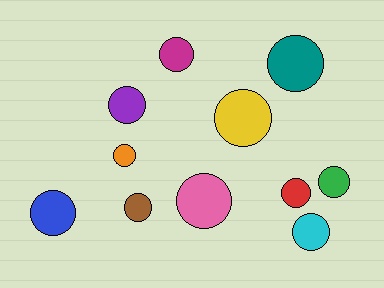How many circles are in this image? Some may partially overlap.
There are 11 circles.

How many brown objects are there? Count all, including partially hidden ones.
There is 1 brown object.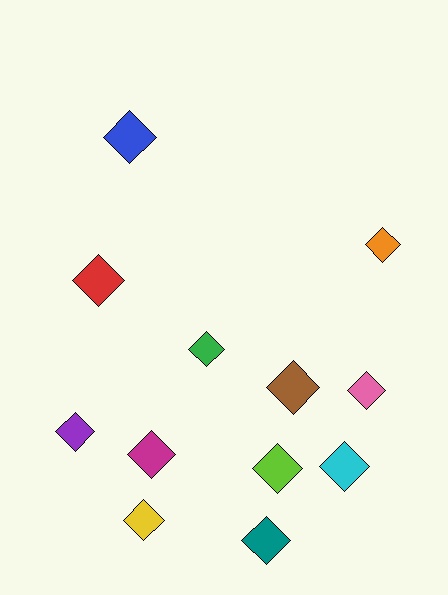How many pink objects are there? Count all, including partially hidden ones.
There is 1 pink object.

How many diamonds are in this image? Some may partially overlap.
There are 12 diamonds.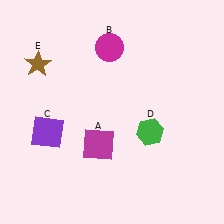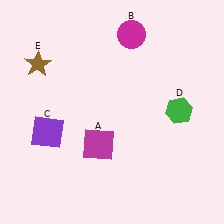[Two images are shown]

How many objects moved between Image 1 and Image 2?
2 objects moved between the two images.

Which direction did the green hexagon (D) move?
The green hexagon (D) moved right.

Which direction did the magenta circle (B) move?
The magenta circle (B) moved right.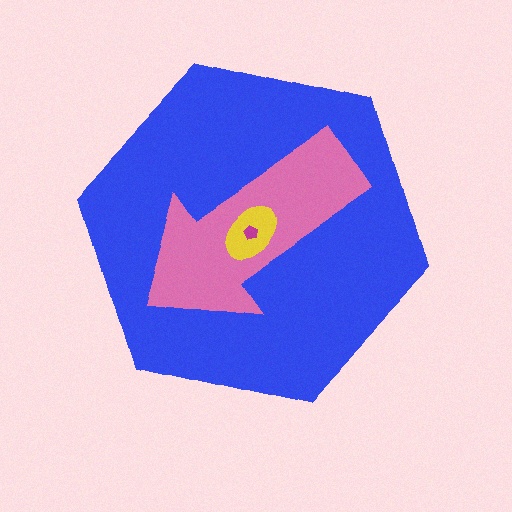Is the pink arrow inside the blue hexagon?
Yes.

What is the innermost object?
The magenta pentagon.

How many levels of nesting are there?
4.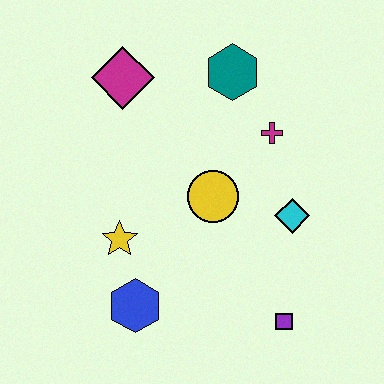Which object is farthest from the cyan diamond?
The magenta diamond is farthest from the cyan diamond.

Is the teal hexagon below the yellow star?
No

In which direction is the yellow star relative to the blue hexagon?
The yellow star is above the blue hexagon.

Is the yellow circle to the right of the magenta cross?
No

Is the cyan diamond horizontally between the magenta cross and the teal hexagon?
No